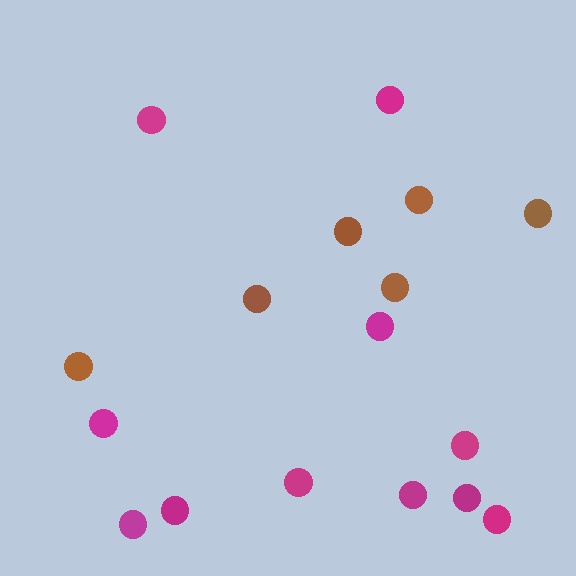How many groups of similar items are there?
There are 2 groups: one group of magenta circles (11) and one group of brown circles (6).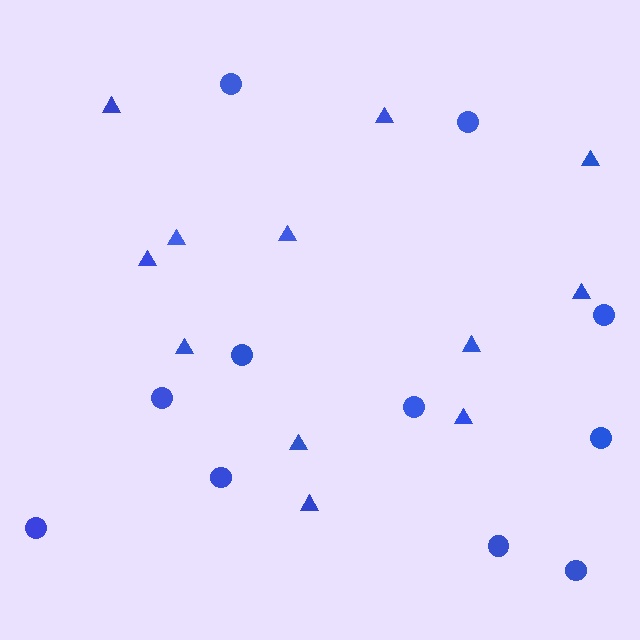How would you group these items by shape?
There are 2 groups: one group of triangles (12) and one group of circles (11).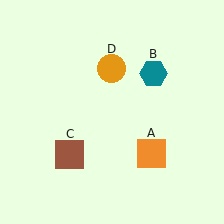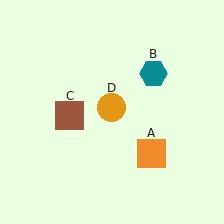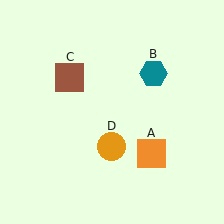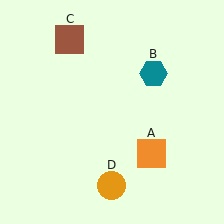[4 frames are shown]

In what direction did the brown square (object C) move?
The brown square (object C) moved up.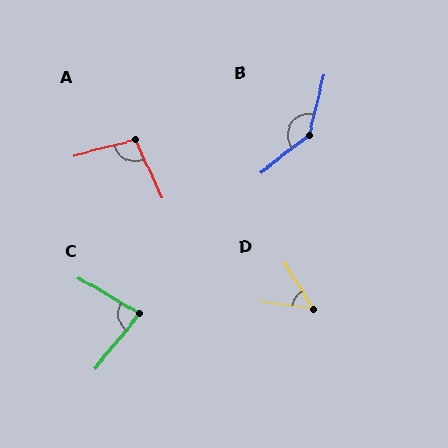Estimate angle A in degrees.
Approximately 101 degrees.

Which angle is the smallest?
D, at approximately 51 degrees.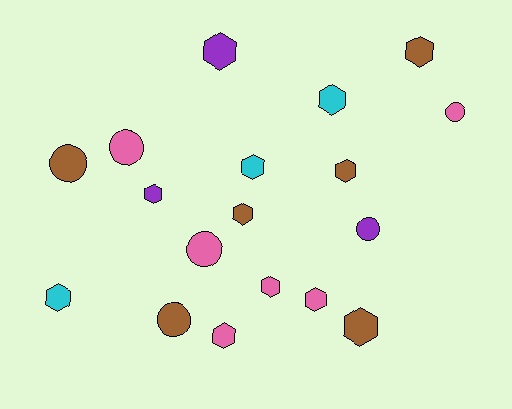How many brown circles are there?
There are 2 brown circles.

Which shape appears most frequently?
Hexagon, with 12 objects.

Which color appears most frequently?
Brown, with 6 objects.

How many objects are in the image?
There are 18 objects.